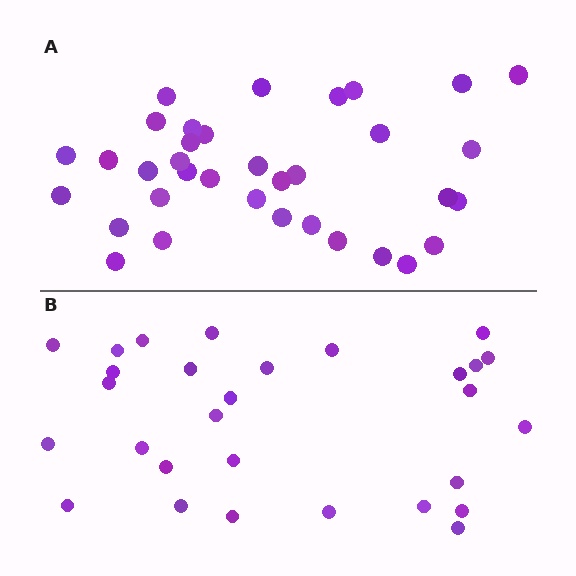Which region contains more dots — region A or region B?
Region A (the top region) has more dots.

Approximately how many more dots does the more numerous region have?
Region A has about 6 more dots than region B.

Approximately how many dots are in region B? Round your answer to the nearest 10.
About 30 dots. (The exact count is 29, which rounds to 30.)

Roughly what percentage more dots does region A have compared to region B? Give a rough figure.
About 20% more.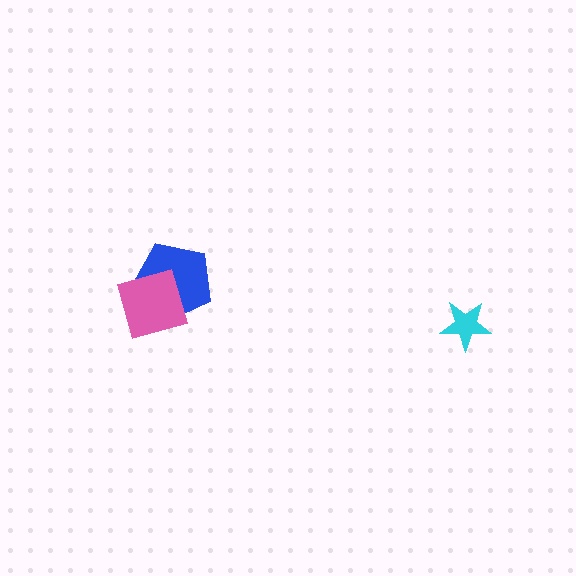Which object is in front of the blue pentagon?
The pink square is in front of the blue pentagon.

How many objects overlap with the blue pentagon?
1 object overlaps with the blue pentagon.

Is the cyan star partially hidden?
No, no other shape covers it.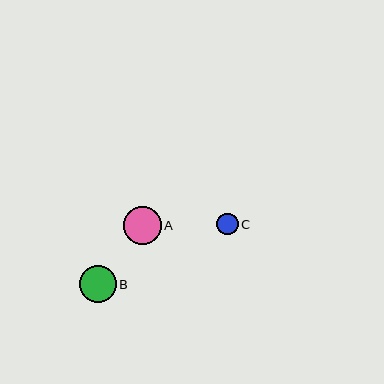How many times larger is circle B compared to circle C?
Circle B is approximately 1.7 times the size of circle C.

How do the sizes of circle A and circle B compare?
Circle A and circle B are approximately the same size.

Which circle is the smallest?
Circle C is the smallest with a size of approximately 21 pixels.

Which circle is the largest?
Circle A is the largest with a size of approximately 37 pixels.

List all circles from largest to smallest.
From largest to smallest: A, B, C.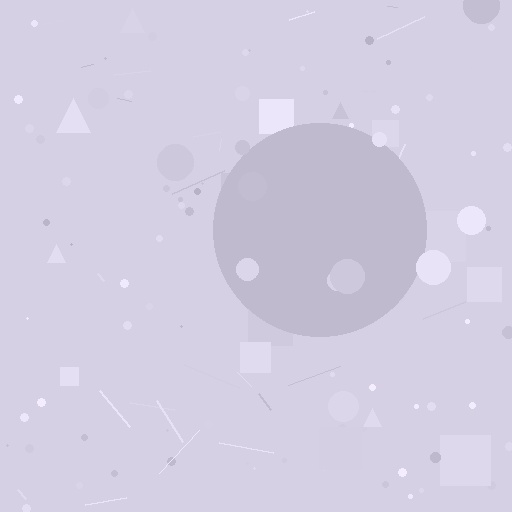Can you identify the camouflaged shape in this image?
The camouflaged shape is a circle.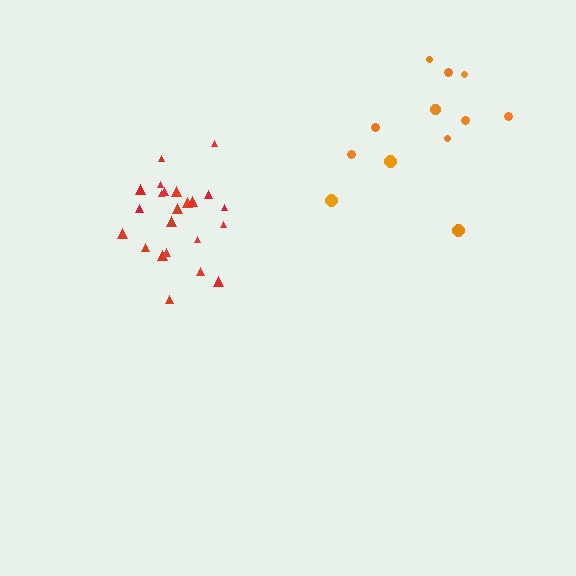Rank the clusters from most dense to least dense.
red, orange.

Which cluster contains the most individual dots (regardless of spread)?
Red (23).